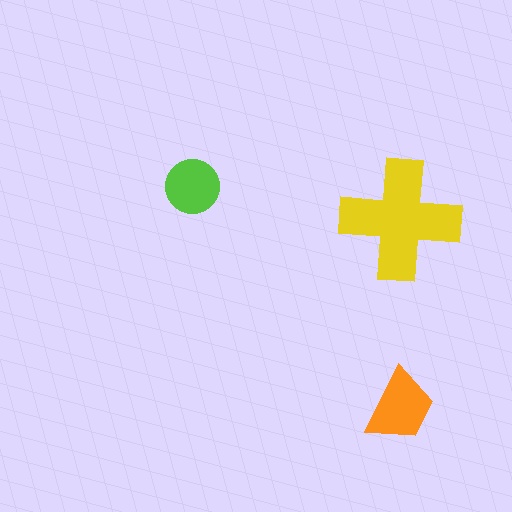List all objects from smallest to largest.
The lime circle, the orange trapezoid, the yellow cross.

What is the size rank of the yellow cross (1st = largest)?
1st.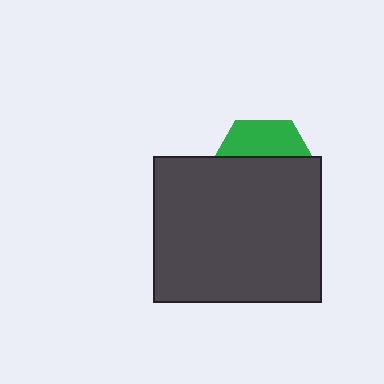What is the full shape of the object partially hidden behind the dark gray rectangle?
The partially hidden object is a green hexagon.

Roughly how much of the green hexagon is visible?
A small part of it is visible (roughly 33%).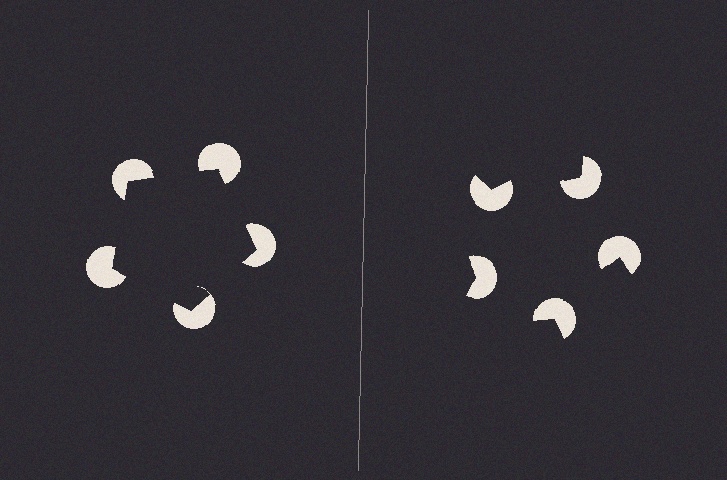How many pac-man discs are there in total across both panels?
10 — 5 on each side.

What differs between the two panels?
The pac-man discs are positioned identically on both sides; only the wedge orientations differ. On the left they align to a pentagon; on the right they are misaligned.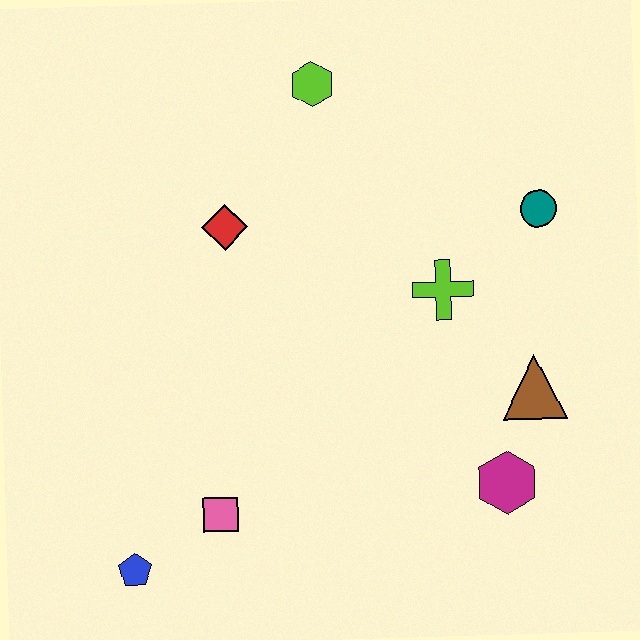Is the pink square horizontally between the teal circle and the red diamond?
No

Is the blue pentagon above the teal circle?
No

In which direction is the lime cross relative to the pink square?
The lime cross is to the right of the pink square.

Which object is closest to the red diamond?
The lime hexagon is closest to the red diamond.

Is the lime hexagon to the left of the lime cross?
Yes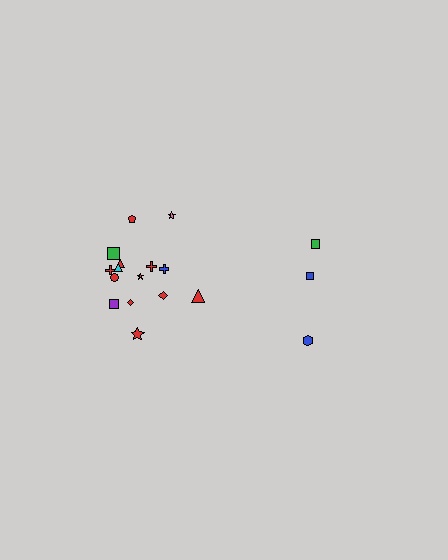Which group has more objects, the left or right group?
The left group.